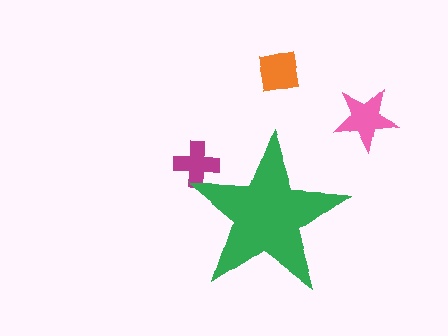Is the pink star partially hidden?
No, the pink star is fully visible.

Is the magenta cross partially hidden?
Yes, the magenta cross is partially hidden behind the green star.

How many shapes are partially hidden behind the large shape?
1 shape is partially hidden.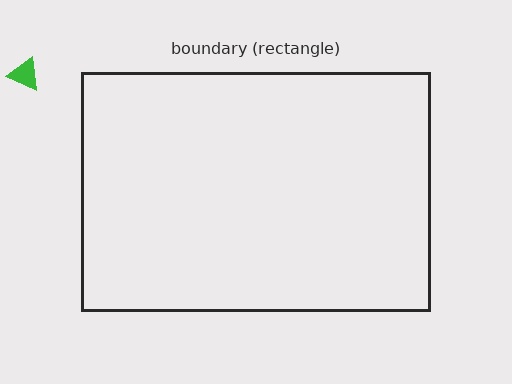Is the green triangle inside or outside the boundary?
Outside.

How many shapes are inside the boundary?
0 inside, 1 outside.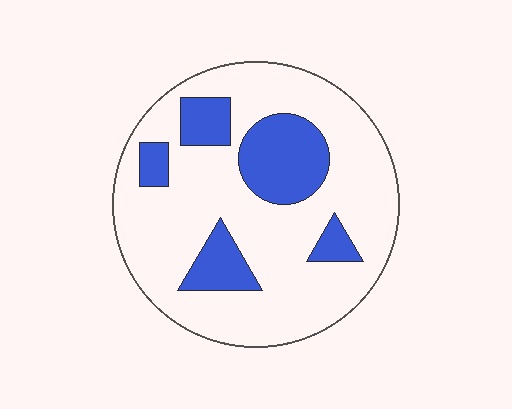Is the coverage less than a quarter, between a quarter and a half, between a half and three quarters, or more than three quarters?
Less than a quarter.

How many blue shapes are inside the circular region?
5.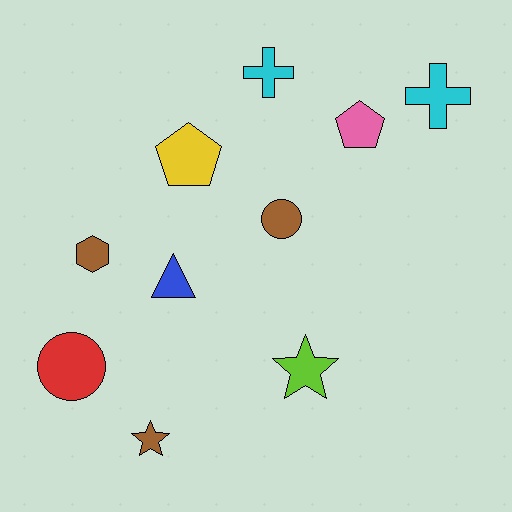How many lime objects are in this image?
There is 1 lime object.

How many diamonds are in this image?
There are no diamonds.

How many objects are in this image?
There are 10 objects.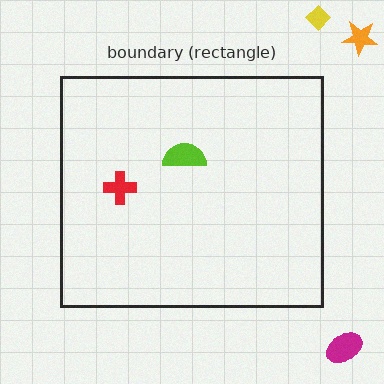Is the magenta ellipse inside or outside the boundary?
Outside.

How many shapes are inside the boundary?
2 inside, 3 outside.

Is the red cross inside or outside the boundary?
Inside.